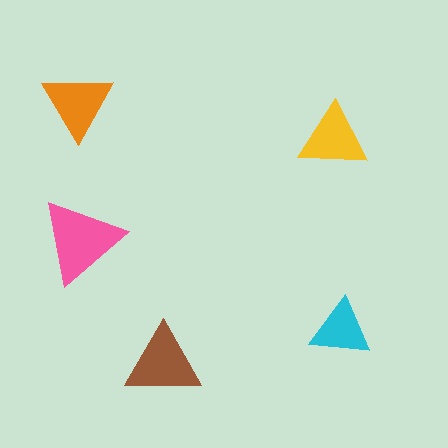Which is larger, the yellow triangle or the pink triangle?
The pink one.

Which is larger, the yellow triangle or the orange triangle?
The orange one.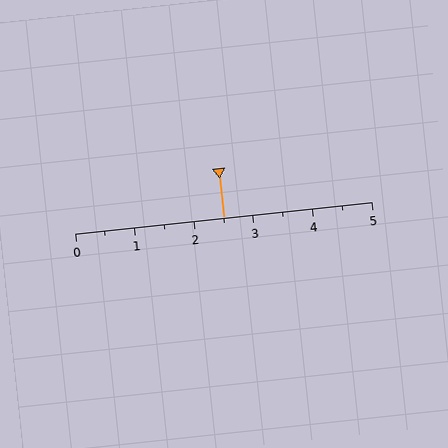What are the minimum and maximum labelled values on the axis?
The axis runs from 0 to 5.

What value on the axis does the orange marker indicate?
The marker indicates approximately 2.5.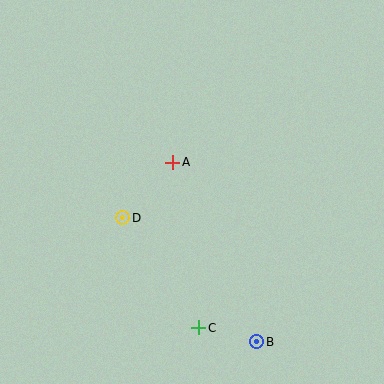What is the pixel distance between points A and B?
The distance between A and B is 199 pixels.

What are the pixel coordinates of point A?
Point A is at (173, 162).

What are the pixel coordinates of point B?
Point B is at (257, 342).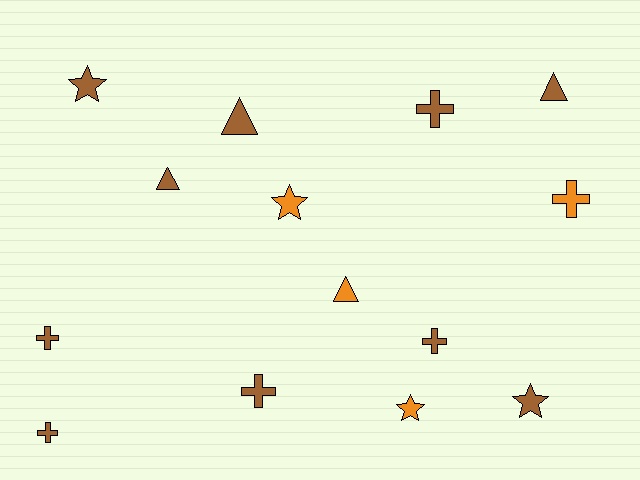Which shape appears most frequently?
Cross, with 6 objects.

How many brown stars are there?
There are 2 brown stars.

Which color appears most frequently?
Brown, with 10 objects.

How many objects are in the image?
There are 14 objects.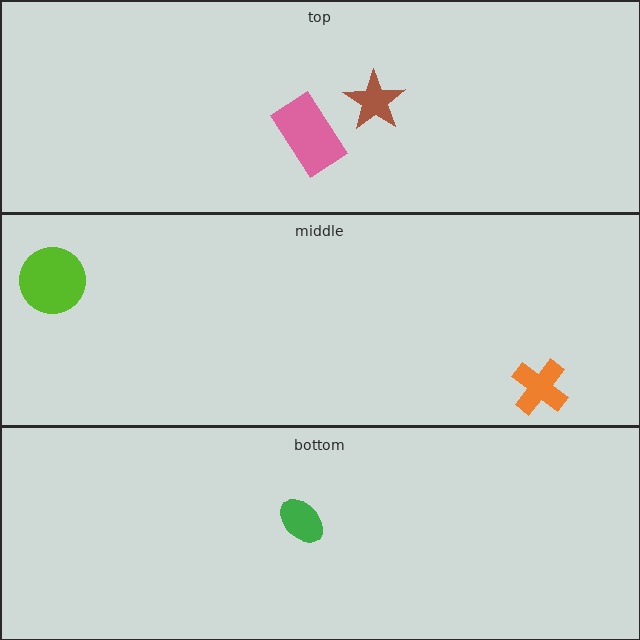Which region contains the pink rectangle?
The top region.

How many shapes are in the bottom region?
1.